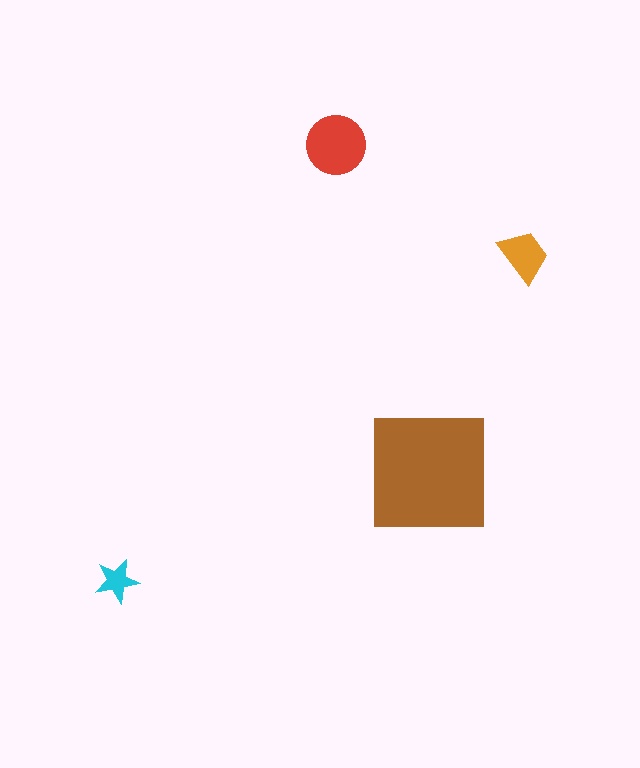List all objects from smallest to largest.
The cyan star, the orange trapezoid, the red circle, the brown square.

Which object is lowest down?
The cyan star is bottommost.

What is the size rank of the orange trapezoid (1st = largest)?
3rd.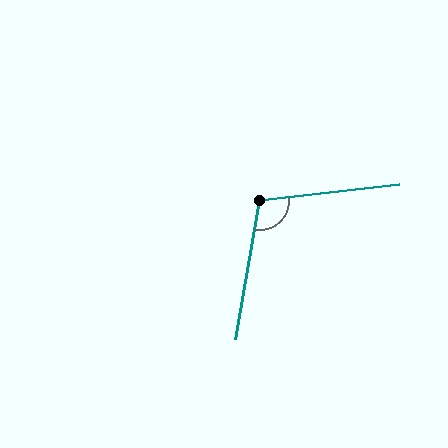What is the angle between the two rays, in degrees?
Approximately 106 degrees.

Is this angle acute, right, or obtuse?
It is obtuse.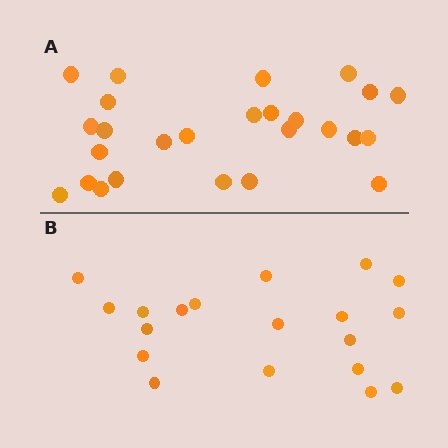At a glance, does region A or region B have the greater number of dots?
Region A (the top region) has more dots.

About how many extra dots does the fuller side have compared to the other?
Region A has roughly 8 or so more dots than region B.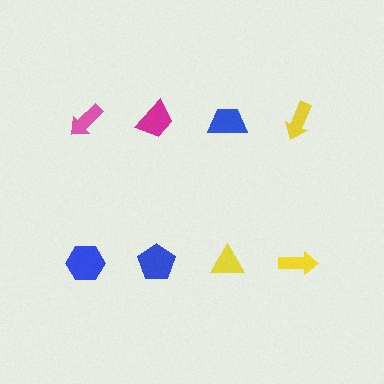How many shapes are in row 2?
4 shapes.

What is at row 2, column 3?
A yellow triangle.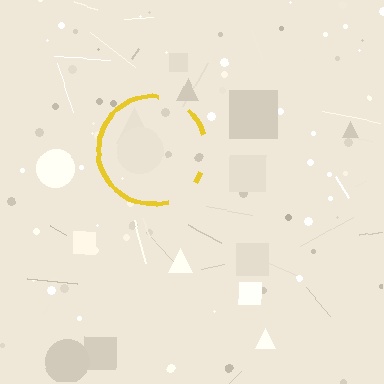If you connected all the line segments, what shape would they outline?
They would outline a circle.